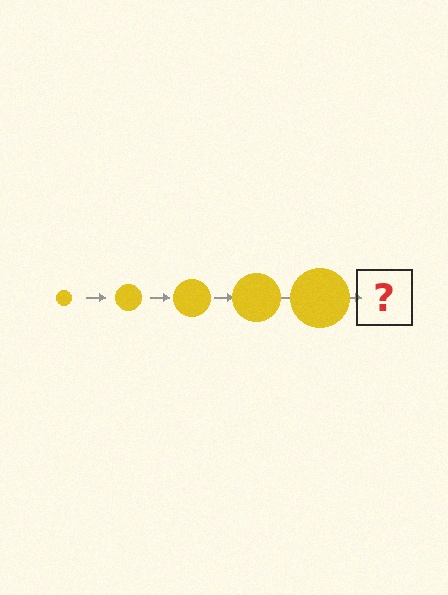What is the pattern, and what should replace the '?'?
The pattern is that the circle gets progressively larger each step. The '?' should be a yellow circle, larger than the previous one.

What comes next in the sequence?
The next element should be a yellow circle, larger than the previous one.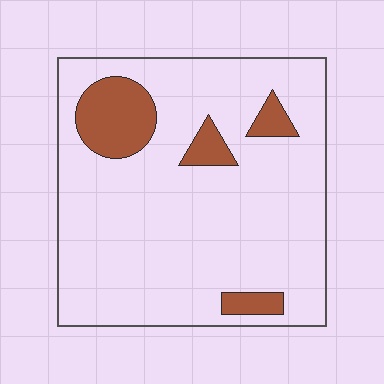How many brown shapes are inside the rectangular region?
4.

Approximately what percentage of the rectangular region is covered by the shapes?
Approximately 15%.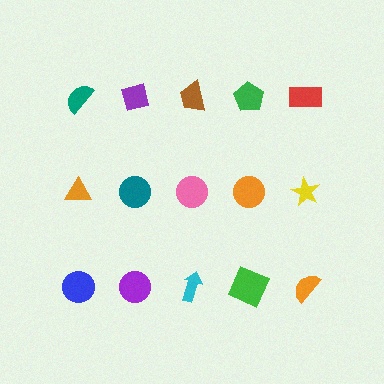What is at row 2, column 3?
A pink circle.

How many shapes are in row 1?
5 shapes.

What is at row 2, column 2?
A teal circle.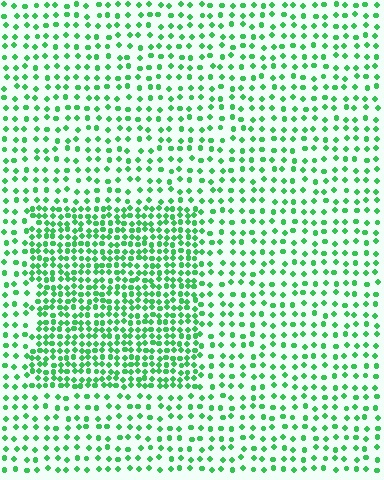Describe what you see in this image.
The image contains small green elements arranged at two different densities. A rectangle-shaped region is visible where the elements are more densely packed than the surrounding area.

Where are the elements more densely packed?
The elements are more densely packed inside the rectangle boundary.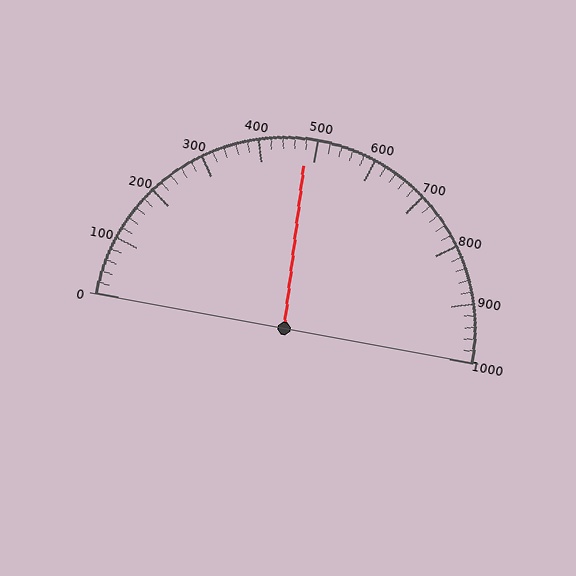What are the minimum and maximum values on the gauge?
The gauge ranges from 0 to 1000.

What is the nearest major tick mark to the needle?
The nearest major tick mark is 500.